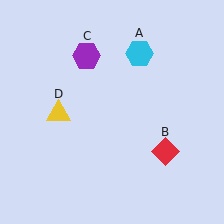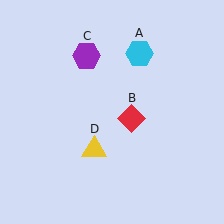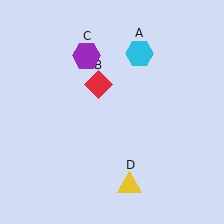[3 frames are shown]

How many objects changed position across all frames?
2 objects changed position: red diamond (object B), yellow triangle (object D).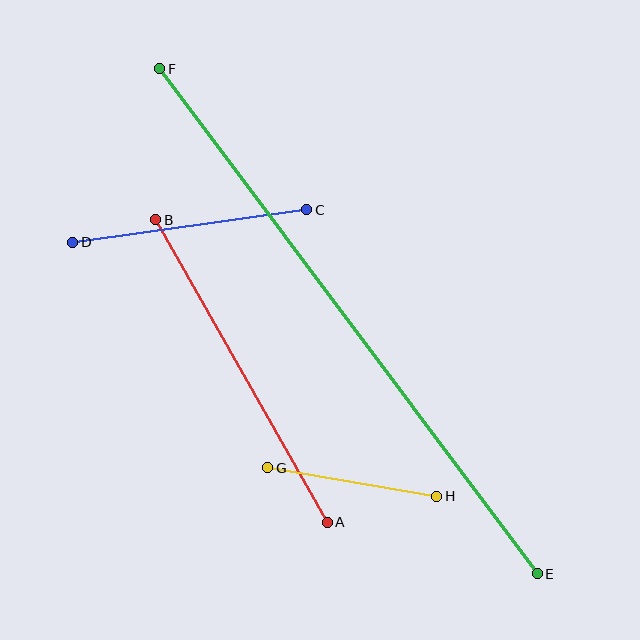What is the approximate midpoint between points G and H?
The midpoint is at approximately (352, 482) pixels.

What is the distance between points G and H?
The distance is approximately 171 pixels.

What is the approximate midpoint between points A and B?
The midpoint is at approximately (242, 371) pixels.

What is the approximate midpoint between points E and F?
The midpoint is at approximately (348, 321) pixels.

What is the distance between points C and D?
The distance is approximately 236 pixels.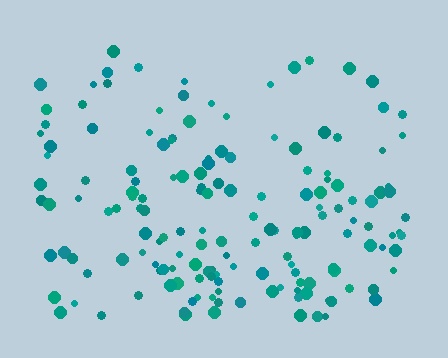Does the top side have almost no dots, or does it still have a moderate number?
Still a moderate number, just noticeably fewer than the bottom.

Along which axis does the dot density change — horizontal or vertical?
Vertical.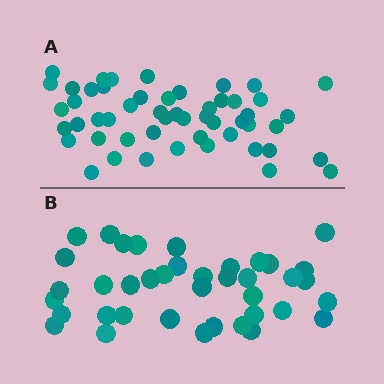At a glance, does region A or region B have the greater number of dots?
Region A (the top region) has more dots.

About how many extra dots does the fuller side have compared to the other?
Region A has approximately 15 more dots than region B.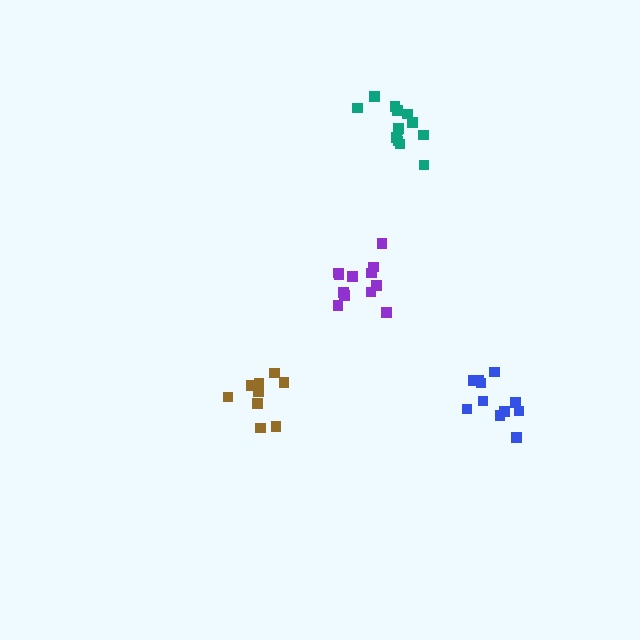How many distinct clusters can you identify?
There are 4 distinct clusters.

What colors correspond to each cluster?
The clusters are colored: blue, brown, teal, purple.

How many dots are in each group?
Group 1: 11 dots, Group 2: 9 dots, Group 3: 13 dots, Group 4: 12 dots (45 total).